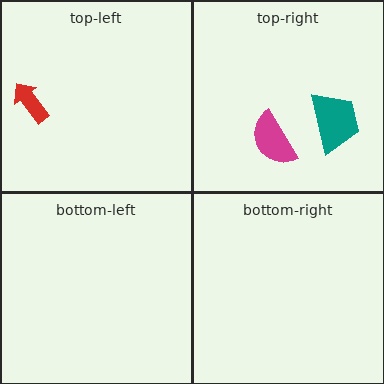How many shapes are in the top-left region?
1.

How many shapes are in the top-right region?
2.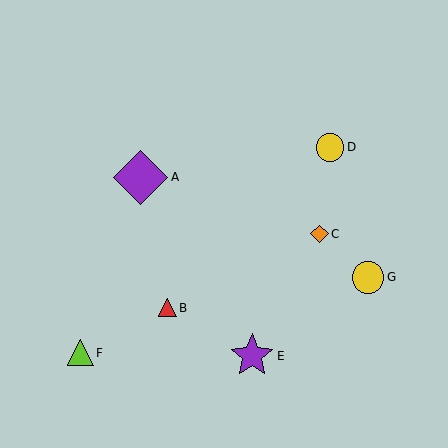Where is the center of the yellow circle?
The center of the yellow circle is at (368, 277).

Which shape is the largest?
The purple diamond (labeled A) is the largest.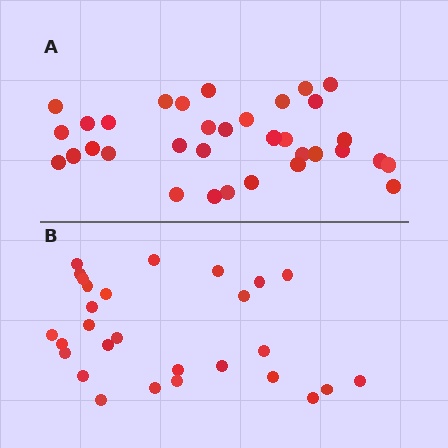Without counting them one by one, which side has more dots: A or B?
Region A (the top region) has more dots.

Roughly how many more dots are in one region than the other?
Region A has about 6 more dots than region B.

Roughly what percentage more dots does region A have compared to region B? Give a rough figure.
About 20% more.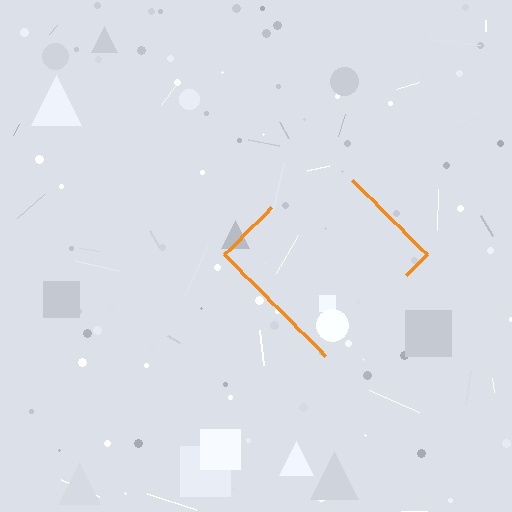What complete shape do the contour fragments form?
The contour fragments form a diamond.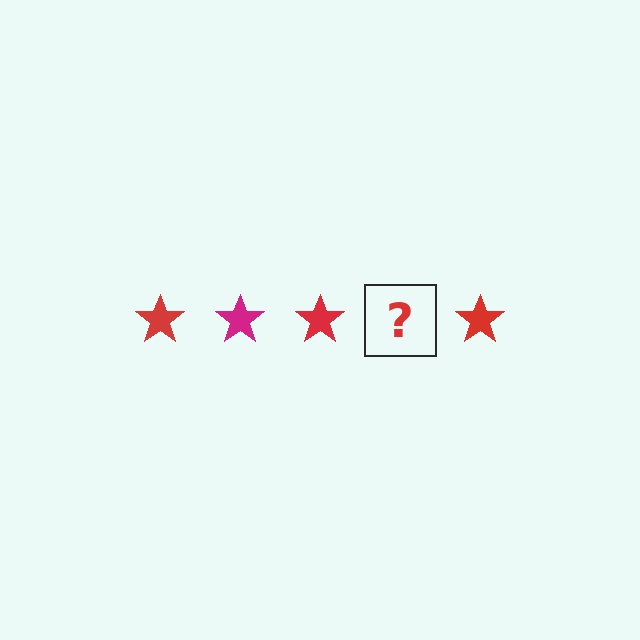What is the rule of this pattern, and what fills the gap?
The rule is that the pattern cycles through red, magenta stars. The gap should be filled with a magenta star.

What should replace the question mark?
The question mark should be replaced with a magenta star.